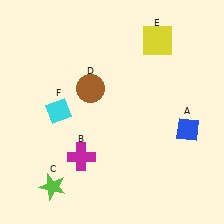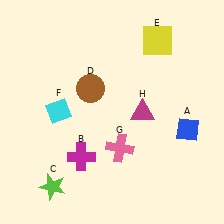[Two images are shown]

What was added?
A pink cross (G), a magenta triangle (H) were added in Image 2.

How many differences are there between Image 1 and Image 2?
There are 2 differences between the two images.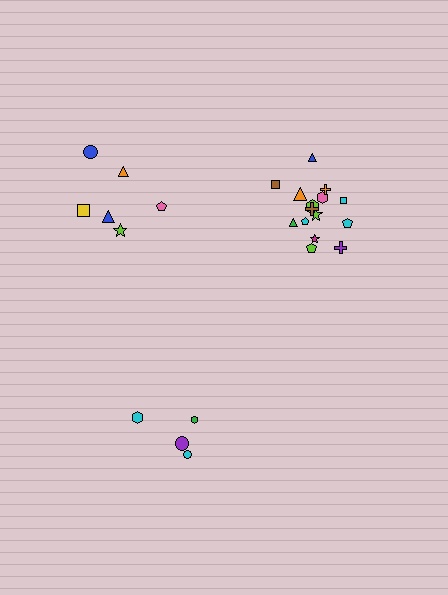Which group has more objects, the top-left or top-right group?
The top-right group.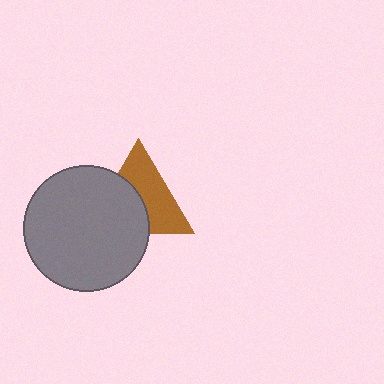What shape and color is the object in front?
The object in front is a gray circle.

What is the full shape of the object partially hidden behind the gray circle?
The partially hidden object is a brown triangle.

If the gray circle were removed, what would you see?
You would see the complete brown triangle.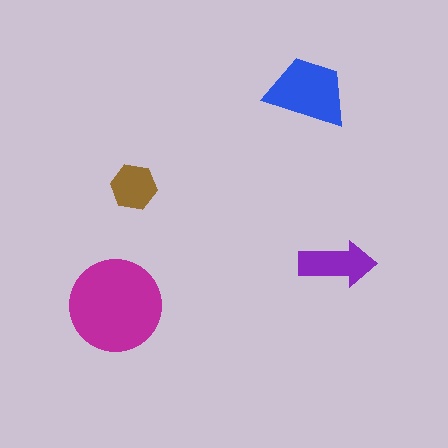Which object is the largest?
The magenta circle.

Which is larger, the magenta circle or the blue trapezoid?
The magenta circle.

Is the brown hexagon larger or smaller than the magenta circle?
Smaller.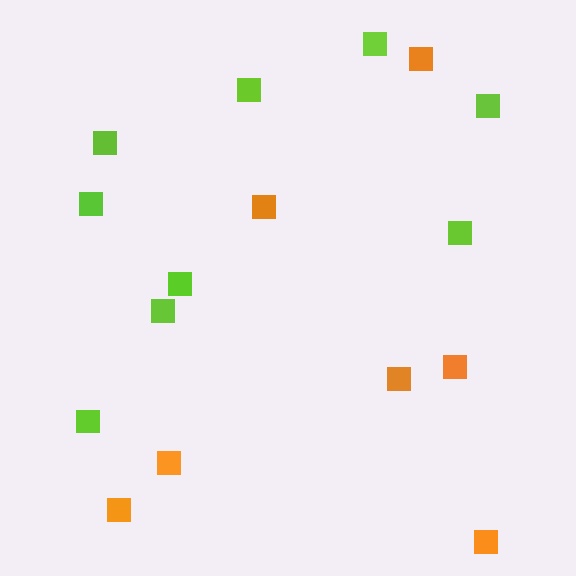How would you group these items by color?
There are 2 groups: one group of lime squares (9) and one group of orange squares (7).